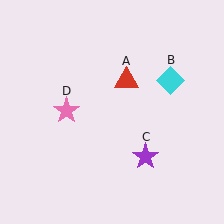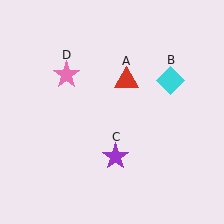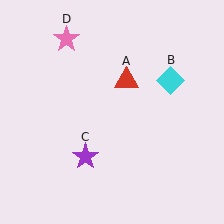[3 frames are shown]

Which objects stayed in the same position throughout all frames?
Red triangle (object A) and cyan diamond (object B) remained stationary.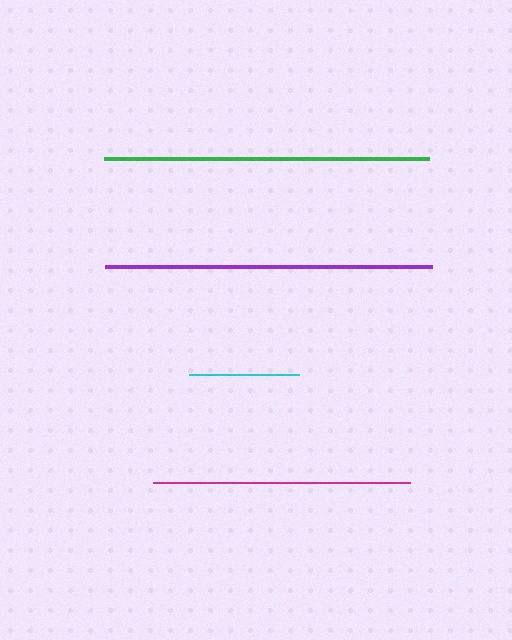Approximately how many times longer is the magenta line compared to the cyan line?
The magenta line is approximately 2.3 times the length of the cyan line.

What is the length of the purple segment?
The purple segment is approximately 327 pixels long.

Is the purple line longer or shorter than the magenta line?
The purple line is longer than the magenta line.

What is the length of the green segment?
The green segment is approximately 325 pixels long.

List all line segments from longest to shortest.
From longest to shortest: purple, green, magenta, cyan.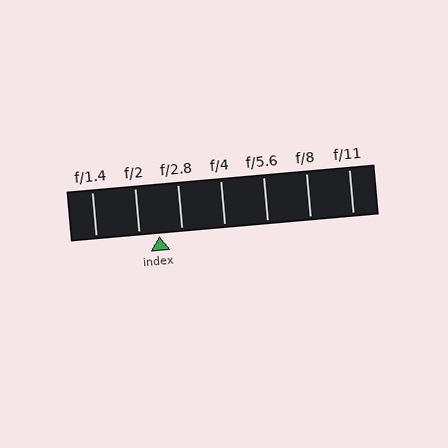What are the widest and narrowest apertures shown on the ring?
The widest aperture shown is f/1.4 and the narrowest is f/11.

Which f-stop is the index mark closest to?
The index mark is closest to f/2.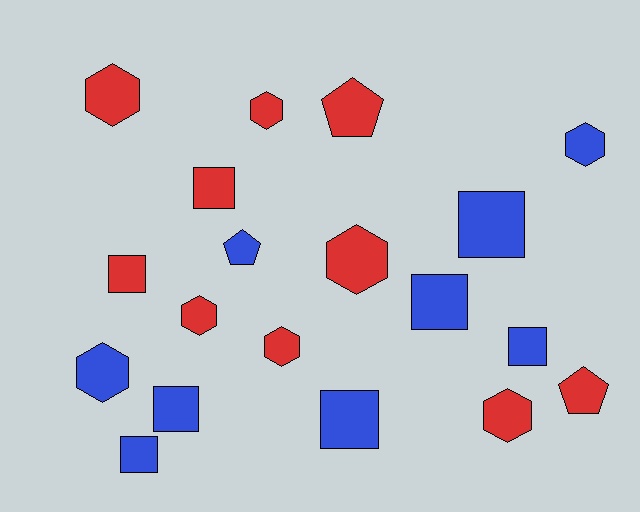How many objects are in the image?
There are 19 objects.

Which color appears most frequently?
Red, with 10 objects.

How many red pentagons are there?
There are 2 red pentagons.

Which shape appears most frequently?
Square, with 8 objects.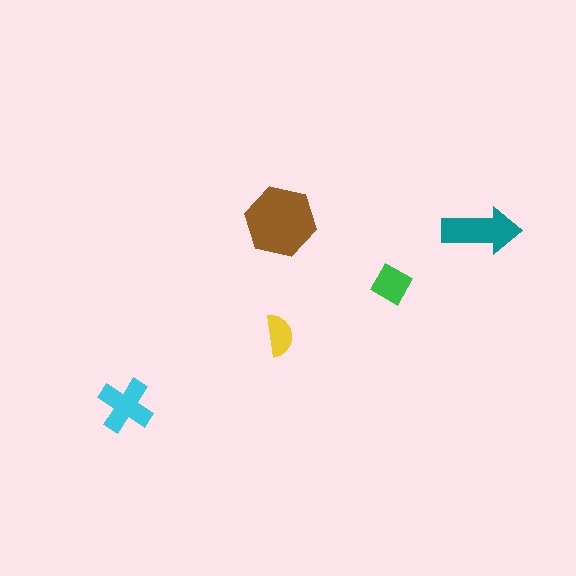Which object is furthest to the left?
The cyan cross is leftmost.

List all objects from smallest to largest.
The yellow semicircle, the green diamond, the cyan cross, the teal arrow, the brown hexagon.